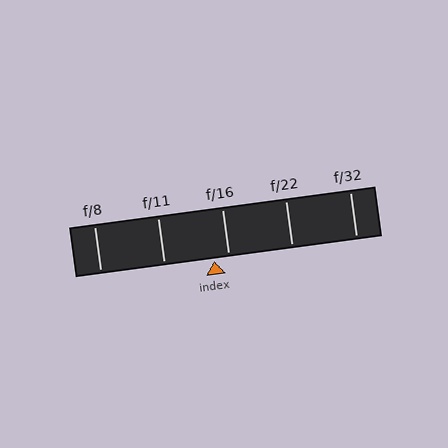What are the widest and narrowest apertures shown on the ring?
The widest aperture shown is f/8 and the narrowest is f/32.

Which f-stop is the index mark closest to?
The index mark is closest to f/16.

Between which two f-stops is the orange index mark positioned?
The index mark is between f/11 and f/16.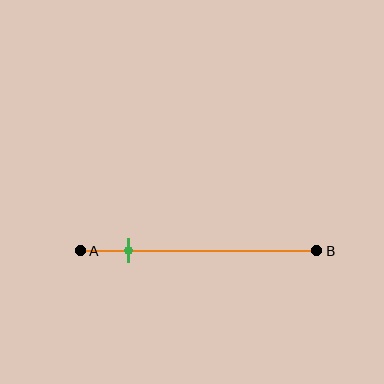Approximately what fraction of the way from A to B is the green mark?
The green mark is approximately 20% of the way from A to B.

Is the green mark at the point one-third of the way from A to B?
No, the mark is at about 20% from A, not at the 33% one-third point.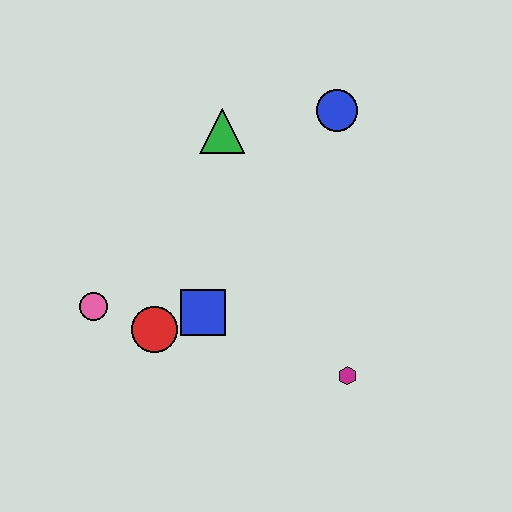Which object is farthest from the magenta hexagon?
The green triangle is farthest from the magenta hexagon.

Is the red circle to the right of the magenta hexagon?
No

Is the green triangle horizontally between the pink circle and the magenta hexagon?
Yes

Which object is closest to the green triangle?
The blue circle is closest to the green triangle.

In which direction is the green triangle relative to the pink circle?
The green triangle is above the pink circle.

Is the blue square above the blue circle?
No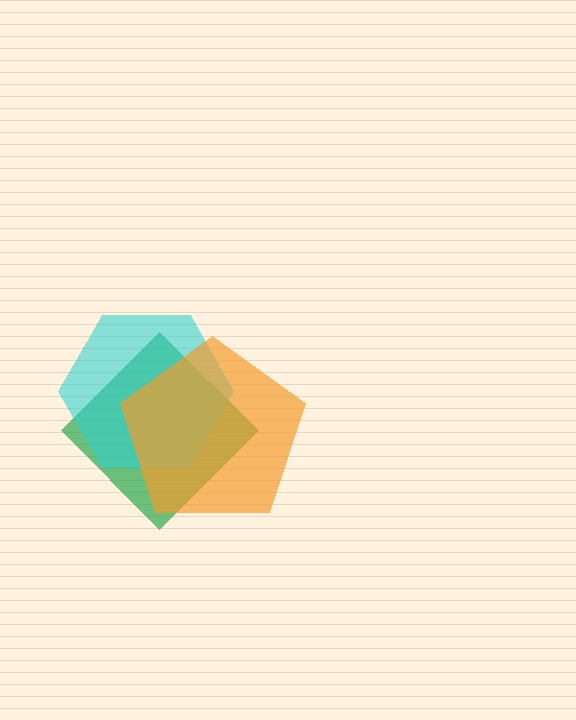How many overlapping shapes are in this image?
There are 3 overlapping shapes in the image.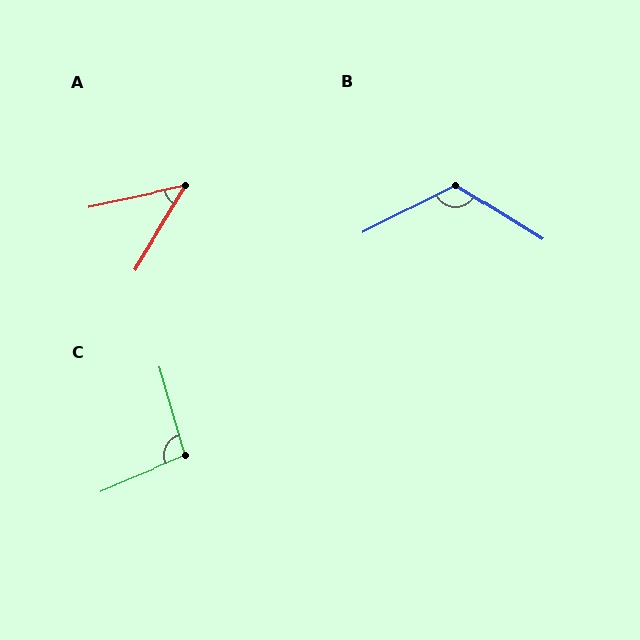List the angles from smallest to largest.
A (47°), C (97°), B (121°).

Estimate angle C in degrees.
Approximately 97 degrees.